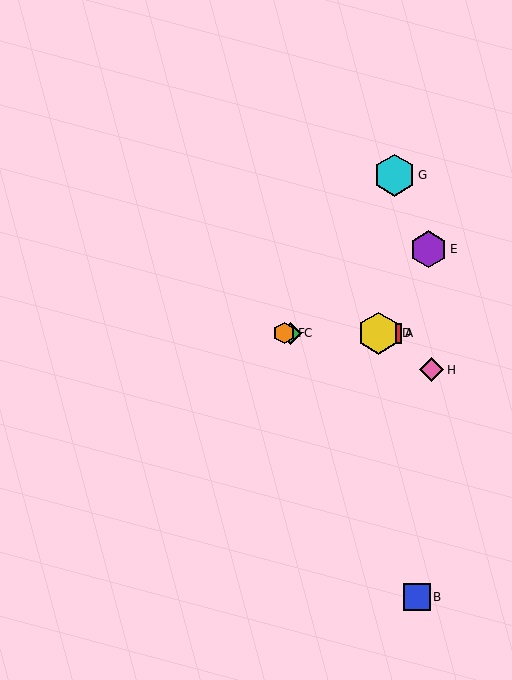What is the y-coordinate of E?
Object E is at y≈249.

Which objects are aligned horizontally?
Objects A, C, D, F are aligned horizontally.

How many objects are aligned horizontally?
4 objects (A, C, D, F) are aligned horizontally.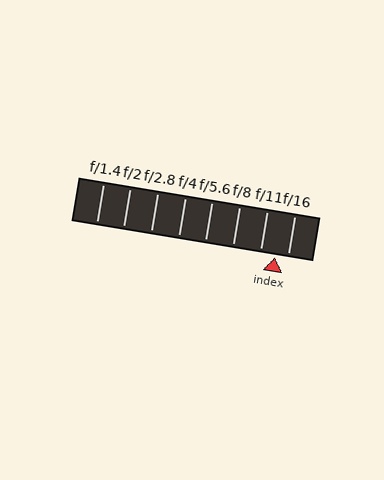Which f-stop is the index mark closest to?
The index mark is closest to f/16.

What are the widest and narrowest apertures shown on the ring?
The widest aperture shown is f/1.4 and the narrowest is f/16.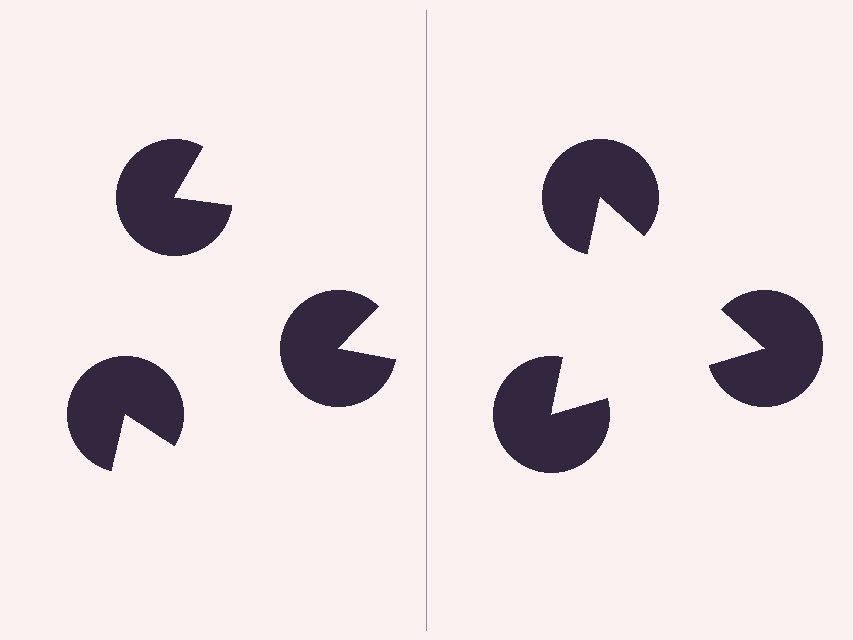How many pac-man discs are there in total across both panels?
6 — 3 on each side.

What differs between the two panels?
The pac-man discs are positioned identically on both sides; only the wedge orientations differ. On the right they align to a triangle; on the left they are misaligned.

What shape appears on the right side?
An illusory triangle.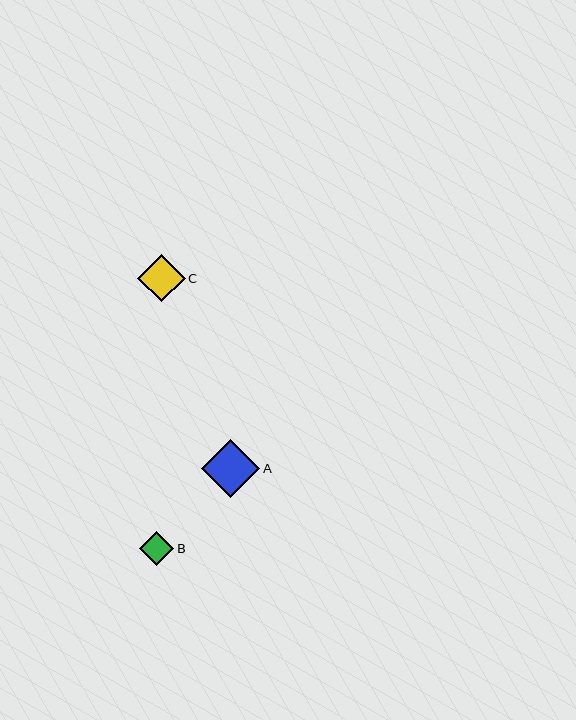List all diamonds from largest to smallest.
From largest to smallest: A, C, B.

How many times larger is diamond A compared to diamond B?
Diamond A is approximately 1.7 times the size of diamond B.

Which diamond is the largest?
Diamond A is the largest with a size of approximately 58 pixels.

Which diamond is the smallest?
Diamond B is the smallest with a size of approximately 34 pixels.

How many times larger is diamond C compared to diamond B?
Diamond C is approximately 1.4 times the size of diamond B.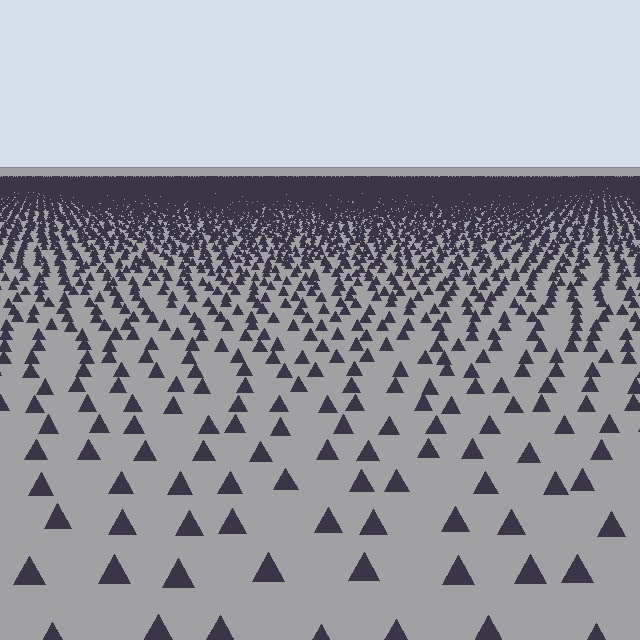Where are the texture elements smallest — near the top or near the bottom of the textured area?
Near the top.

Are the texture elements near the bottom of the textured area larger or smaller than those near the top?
Larger. Near the bottom, elements are closer to the viewer and appear at a bigger on-screen size.